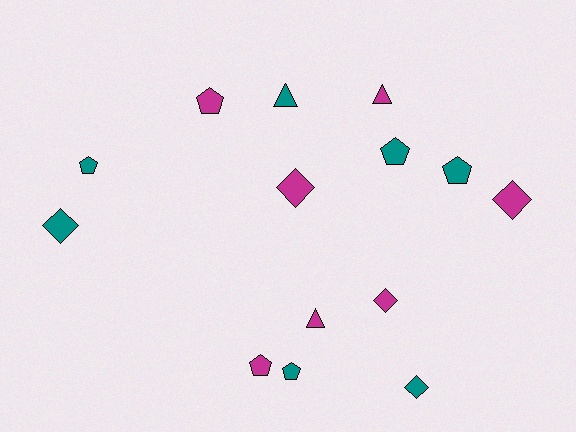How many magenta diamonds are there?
There are 3 magenta diamonds.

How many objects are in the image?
There are 14 objects.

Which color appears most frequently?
Magenta, with 7 objects.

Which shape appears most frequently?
Pentagon, with 6 objects.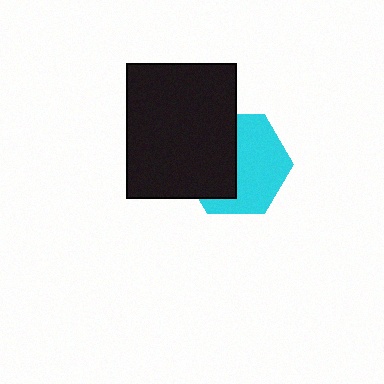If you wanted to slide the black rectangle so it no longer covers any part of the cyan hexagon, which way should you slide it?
Slide it left — that is the most direct way to separate the two shapes.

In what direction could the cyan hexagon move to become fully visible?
The cyan hexagon could move right. That would shift it out from behind the black rectangle entirely.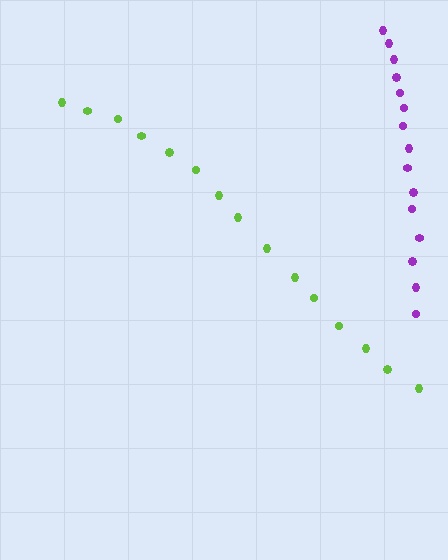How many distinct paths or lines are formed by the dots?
There are 2 distinct paths.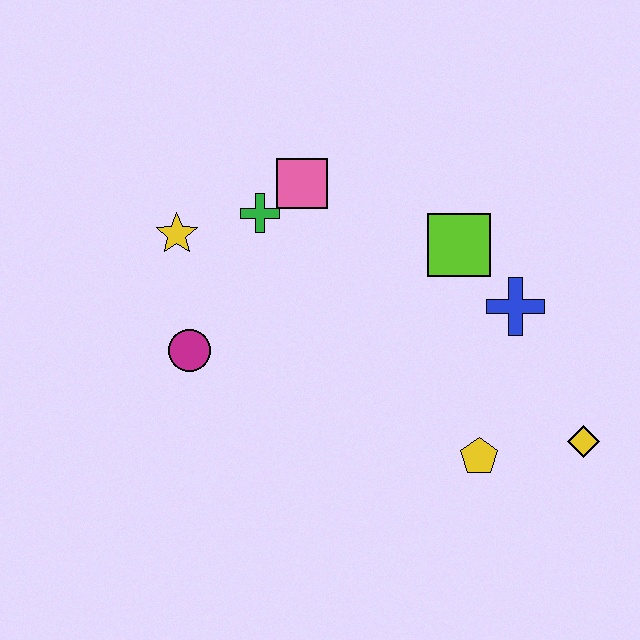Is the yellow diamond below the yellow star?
Yes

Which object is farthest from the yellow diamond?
The yellow star is farthest from the yellow diamond.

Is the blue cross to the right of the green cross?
Yes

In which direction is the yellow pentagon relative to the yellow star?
The yellow pentagon is to the right of the yellow star.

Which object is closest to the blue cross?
The lime square is closest to the blue cross.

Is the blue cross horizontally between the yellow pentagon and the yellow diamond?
Yes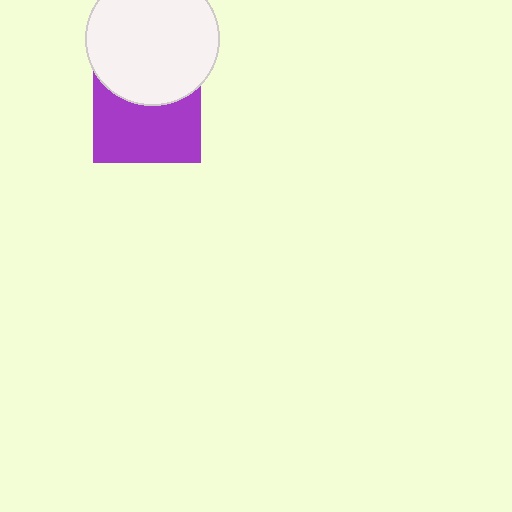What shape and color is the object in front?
The object in front is a white circle.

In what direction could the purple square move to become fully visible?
The purple square could move down. That would shift it out from behind the white circle entirely.